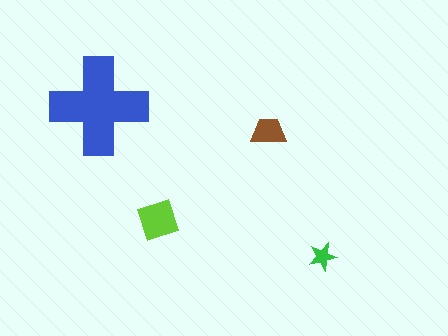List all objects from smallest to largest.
The green star, the brown trapezoid, the lime square, the blue cross.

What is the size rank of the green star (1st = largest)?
4th.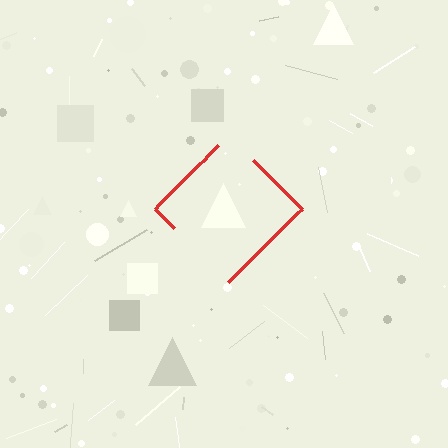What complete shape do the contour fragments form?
The contour fragments form a diamond.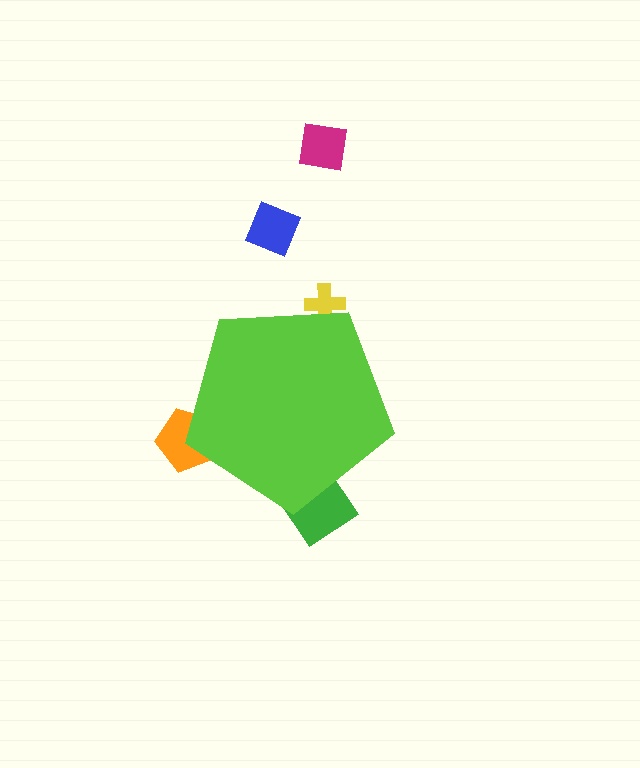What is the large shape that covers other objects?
A lime pentagon.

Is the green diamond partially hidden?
Yes, the green diamond is partially hidden behind the lime pentagon.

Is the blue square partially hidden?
No, the blue square is fully visible.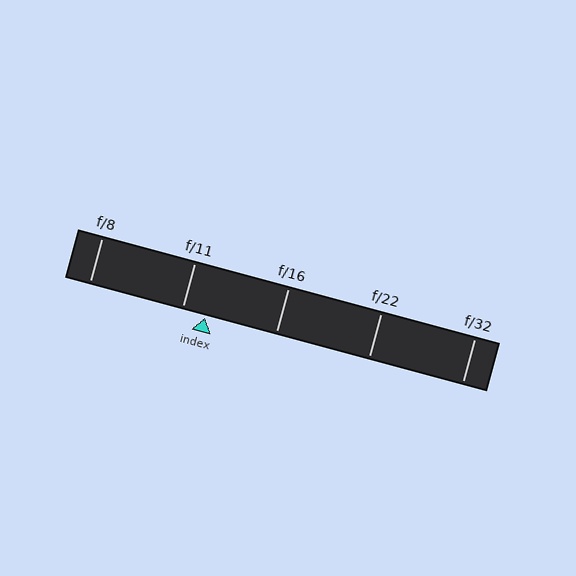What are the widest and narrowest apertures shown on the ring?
The widest aperture shown is f/8 and the narrowest is f/32.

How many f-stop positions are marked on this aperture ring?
There are 5 f-stop positions marked.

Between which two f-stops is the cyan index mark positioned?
The index mark is between f/11 and f/16.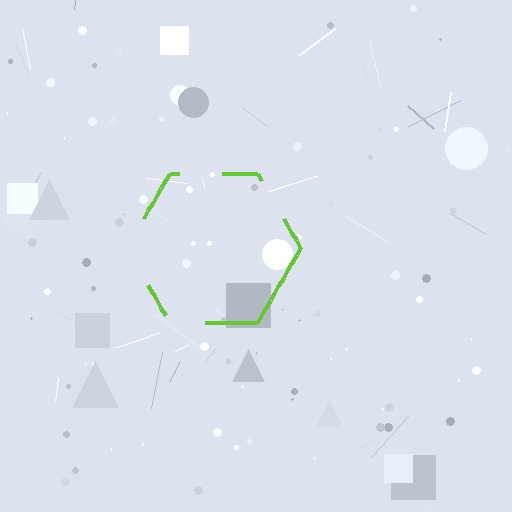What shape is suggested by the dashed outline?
The dashed outline suggests a hexagon.